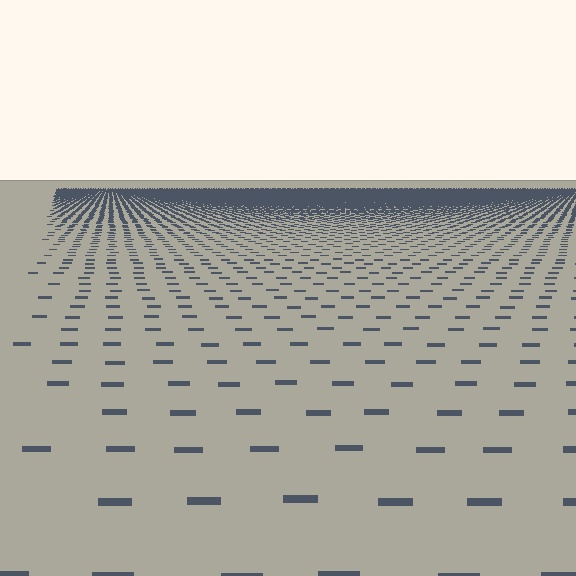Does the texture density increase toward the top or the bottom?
Density increases toward the top.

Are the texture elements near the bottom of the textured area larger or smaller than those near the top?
Larger. Near the bottom, elements are closer to the viewer and appear at a bigger on-screen size.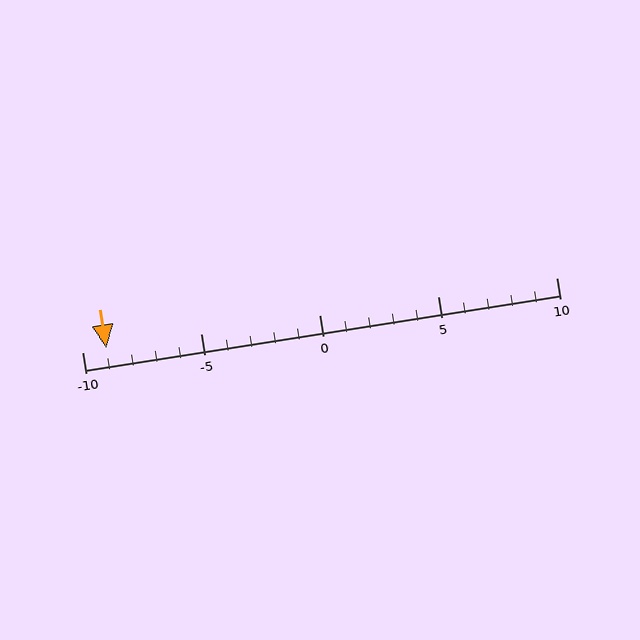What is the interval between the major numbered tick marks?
The major tick marks are spaced 5 units apart.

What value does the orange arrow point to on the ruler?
The orange arrow points to approximately -9.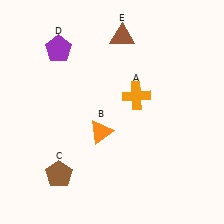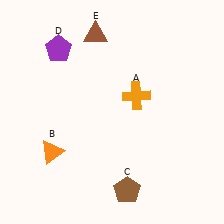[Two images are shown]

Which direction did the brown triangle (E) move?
The brown triangle (E) moved left.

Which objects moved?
The objects that moved are: the orange triangle (B), the brown pentagon (C), the brown triangle (E).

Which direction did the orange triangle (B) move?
The orange triangle (B) moved left.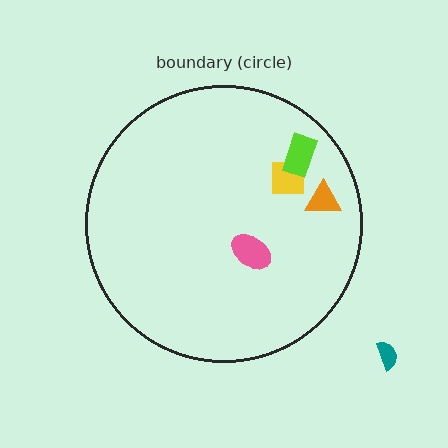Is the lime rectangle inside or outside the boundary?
Inside.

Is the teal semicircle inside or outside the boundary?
Outside.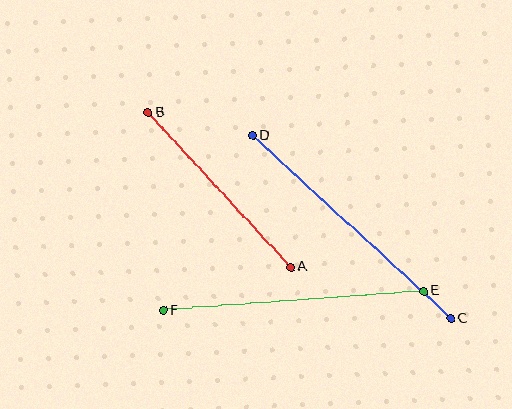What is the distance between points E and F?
The distance is approximately 261 pixels.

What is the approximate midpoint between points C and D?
The midpoint is at approximately (352, 227) pixels.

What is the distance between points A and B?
The distance is approximately 210 pixels.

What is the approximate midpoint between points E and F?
The midpoint is at approximately (293, 300) pixels.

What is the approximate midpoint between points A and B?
The midpoint is at approximately (219, 190) pixels.